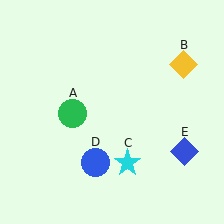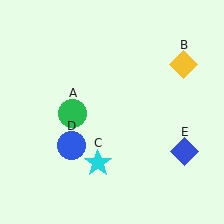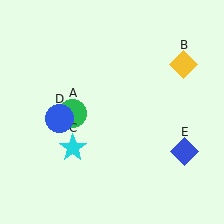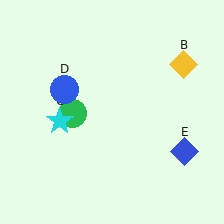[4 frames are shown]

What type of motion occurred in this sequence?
The cyan star (object C), blue circle (object D) rotated clockwise around the center of the scene.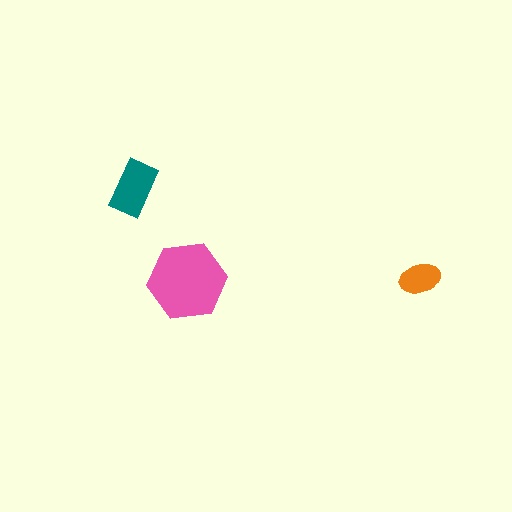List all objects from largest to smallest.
The pink hexagon, the teal rectangle, the orange ellipse.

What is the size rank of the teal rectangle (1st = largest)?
2nd.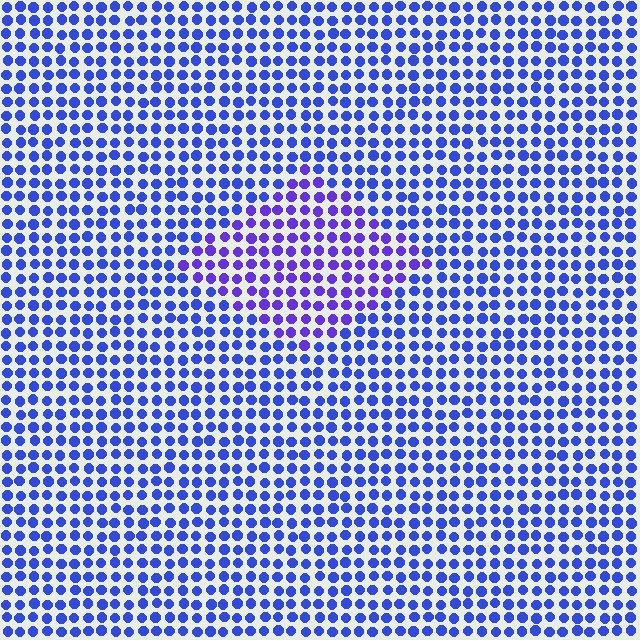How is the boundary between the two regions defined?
The boundary is defined purely by a slight shift in hue (about 26 degrees). Spacing, size, and orientation are identical on both sides.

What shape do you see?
I see a diamond.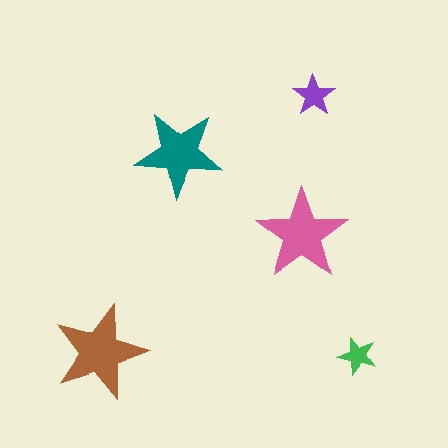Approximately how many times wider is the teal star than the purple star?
About 2 times wider.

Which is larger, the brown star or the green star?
The brown one.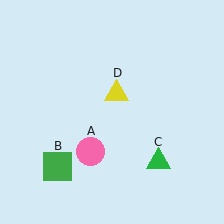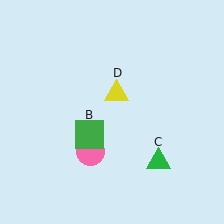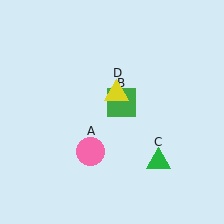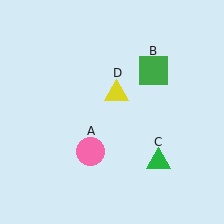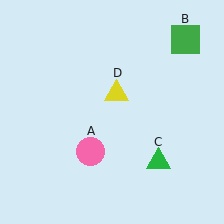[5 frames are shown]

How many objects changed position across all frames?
1 object changed position: green square (object B).